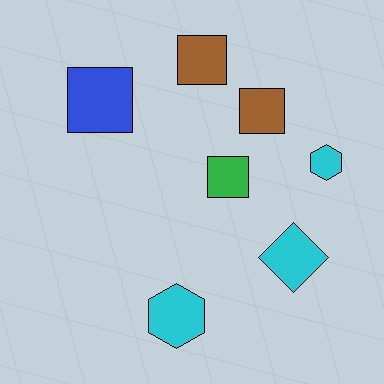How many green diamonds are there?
There are no green diamonds.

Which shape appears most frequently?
Square, with 4 objects.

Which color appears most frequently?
Cyan, with 3 objects.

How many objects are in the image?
There are 7 objects.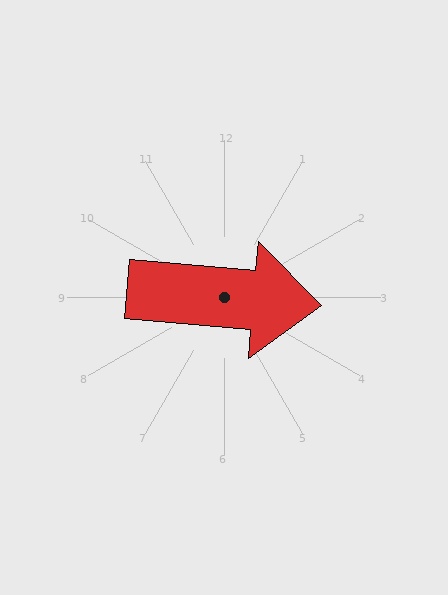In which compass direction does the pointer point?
East.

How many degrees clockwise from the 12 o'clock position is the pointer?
Approximately 95 degrees.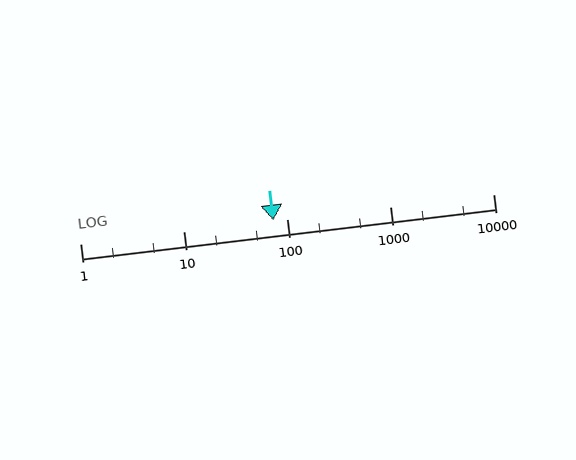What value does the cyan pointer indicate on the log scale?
The pointer indicates approximately 74.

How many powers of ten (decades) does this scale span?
The scale spans 4 decades, from 1 to 10000.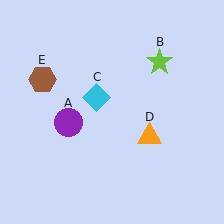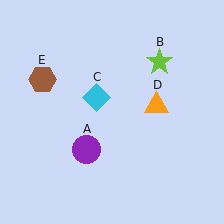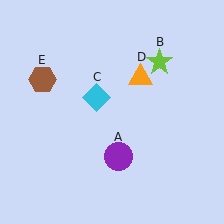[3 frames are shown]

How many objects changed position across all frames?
2 objects changed position: purple circle (object A), orange triangle (object D).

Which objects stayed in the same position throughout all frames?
Lime star (object B) and cyan diamond (object C) and brown hexagon (object E) remained stationary.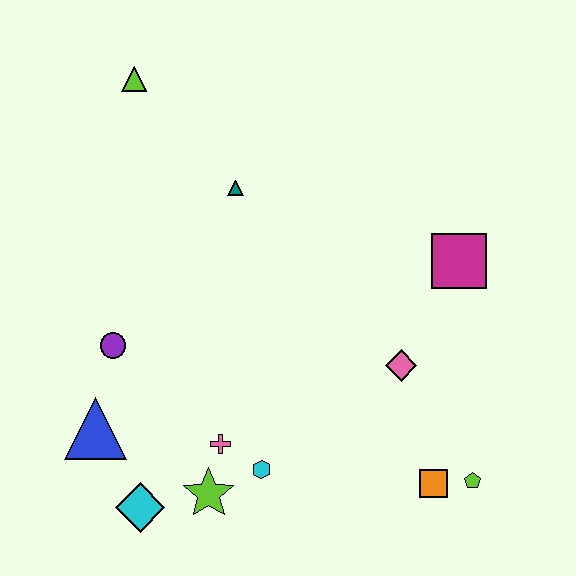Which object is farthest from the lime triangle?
The lime pentagon is farthest from the lime triangle.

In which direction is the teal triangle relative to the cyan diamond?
The teal triangle is above the cyan diamond.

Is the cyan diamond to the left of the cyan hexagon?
Yes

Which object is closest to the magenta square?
The pink diamond is closest to the magenta square.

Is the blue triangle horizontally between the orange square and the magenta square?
No